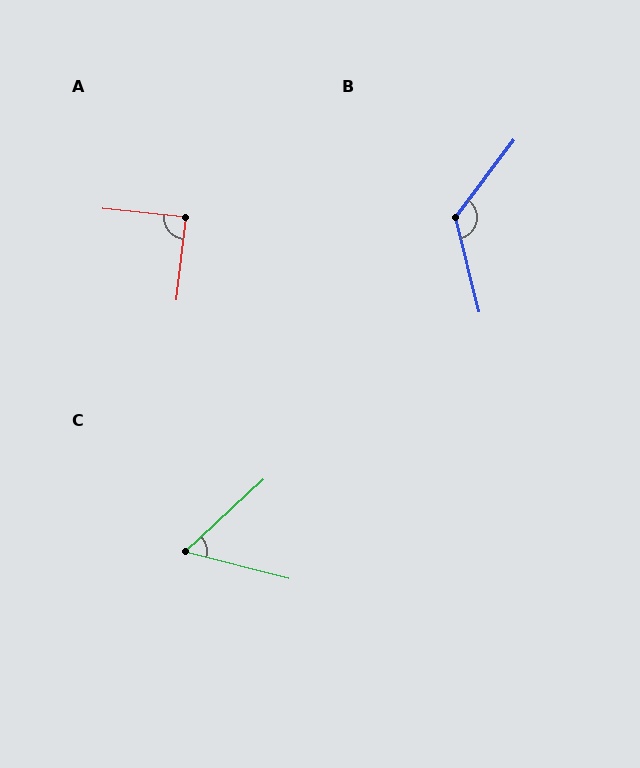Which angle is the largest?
B, at approximately 129 degrees.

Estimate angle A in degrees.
Approximately 89 degrees.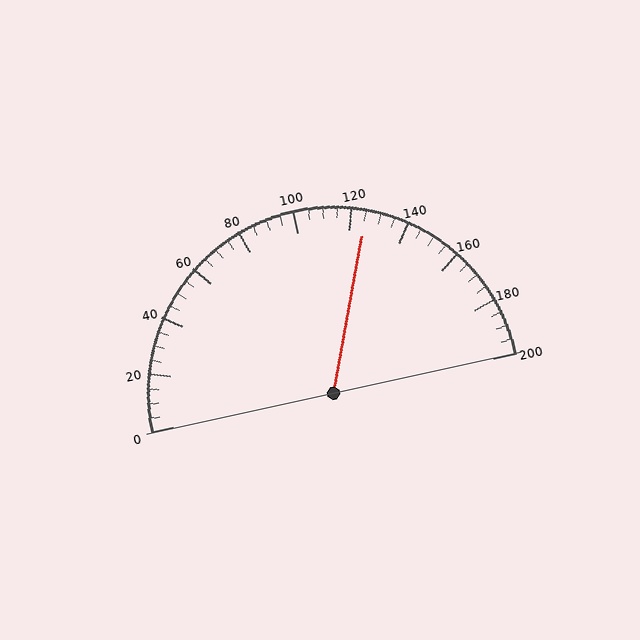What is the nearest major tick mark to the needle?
The nearest major tick mark is 120.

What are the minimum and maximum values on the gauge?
The gauge ranges from 0 to 200.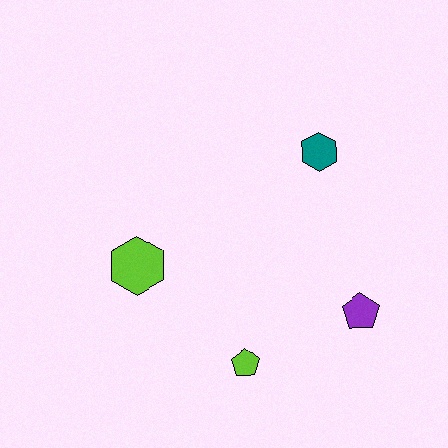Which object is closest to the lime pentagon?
The purple pentagon is closest to the lime pentagon.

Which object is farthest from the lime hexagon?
The purple pentagon is farthest from the lime hexagon.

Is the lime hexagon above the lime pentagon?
Yes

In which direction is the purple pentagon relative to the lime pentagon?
The purple pentagon is to the right of the lime pentagon.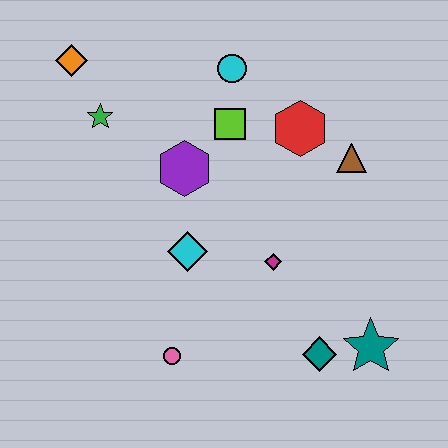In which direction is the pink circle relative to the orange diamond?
The pink circle is below the orange diamond.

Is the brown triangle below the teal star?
No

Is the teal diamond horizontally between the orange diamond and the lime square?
No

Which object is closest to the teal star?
The teal diamond is closest to the teal star.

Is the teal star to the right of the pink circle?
Yes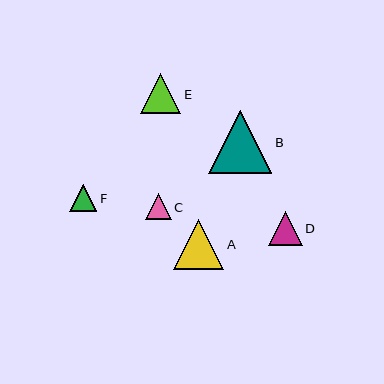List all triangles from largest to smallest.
From largest to smallest: B, A, E, D, F, C.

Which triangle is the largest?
Triangle B is the largest with a size of approximately 63 pixels.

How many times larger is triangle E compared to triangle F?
Triangle E is approximately 1.5 times the size of triangle F.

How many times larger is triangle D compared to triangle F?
Triangle D is approximately 1.3 times the size of triangle F.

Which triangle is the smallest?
Triangle C is the smallest with a size of approximately 26 pixels.